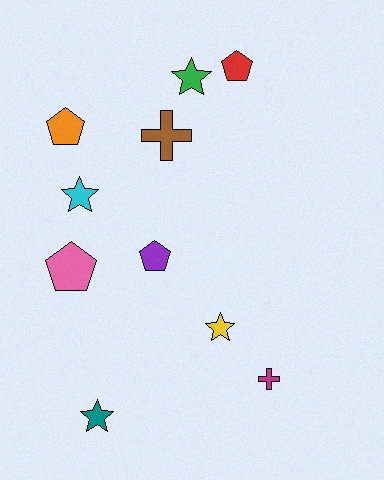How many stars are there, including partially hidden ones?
There are 4 stars.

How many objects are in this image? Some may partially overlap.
There are 10 objects.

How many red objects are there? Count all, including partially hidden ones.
There is 1 red object.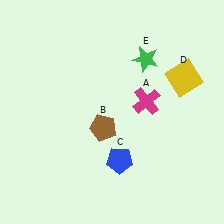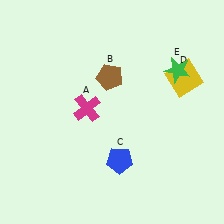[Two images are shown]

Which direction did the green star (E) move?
The green star (E) moved right.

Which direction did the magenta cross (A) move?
The magenta cross (A) moved left.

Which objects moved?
The objects that moved are: the magenta cross (A), the brown pentagon (B), the green star (E).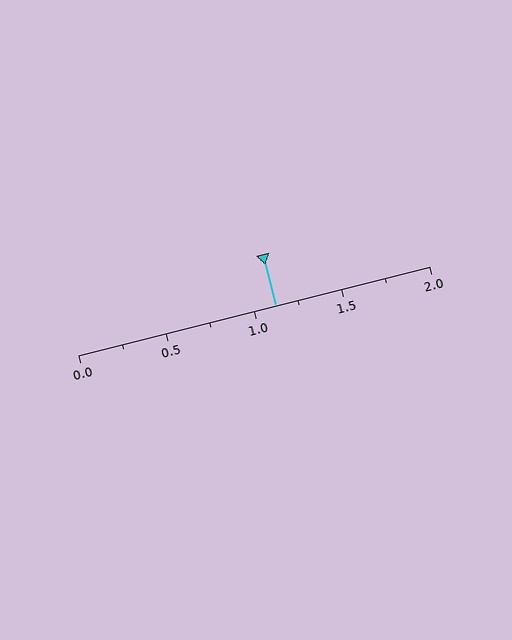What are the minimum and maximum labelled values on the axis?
The axis runs from 0.0 to 2.0.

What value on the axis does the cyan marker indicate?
The marker indicates approximately 1.12.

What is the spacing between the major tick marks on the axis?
The major ticks are spaced 0.5 apart.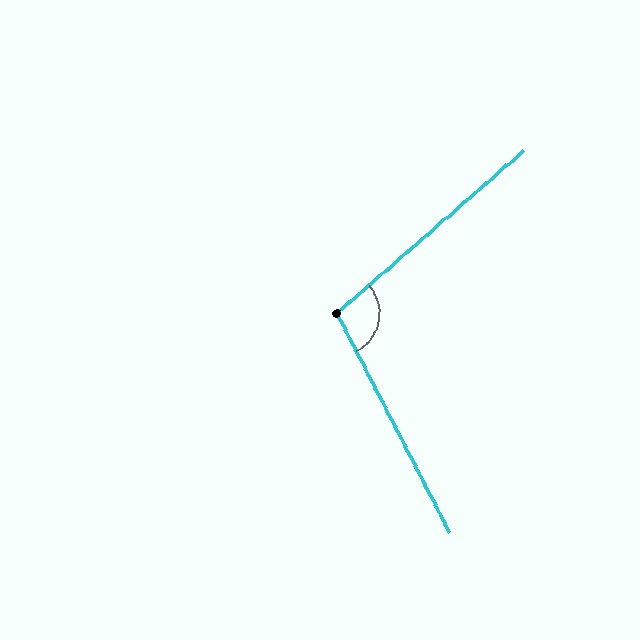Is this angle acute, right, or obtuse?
It is obtuse.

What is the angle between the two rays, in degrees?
Approximately 104 degrees.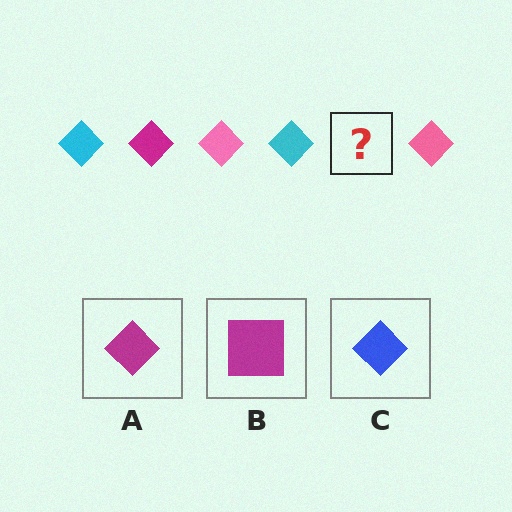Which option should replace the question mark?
Option A.